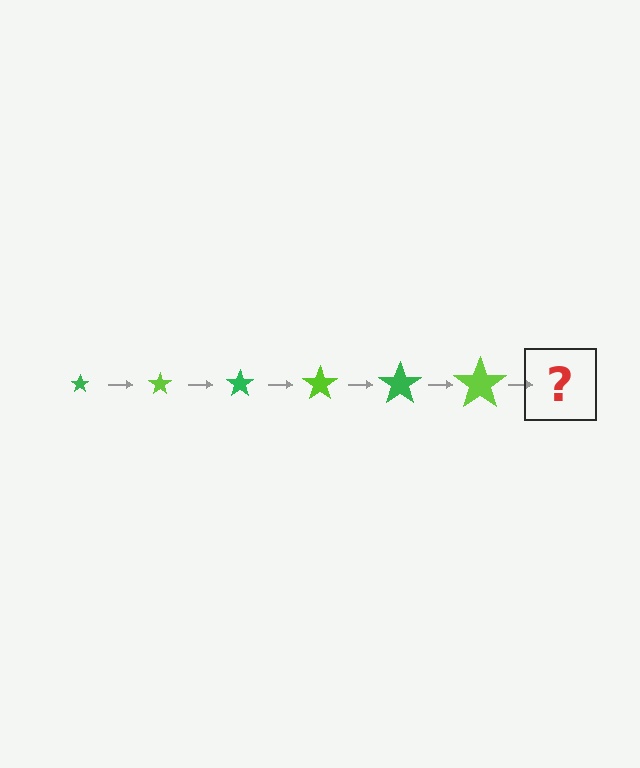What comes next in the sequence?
The next element should be a green star, larger than the previous one.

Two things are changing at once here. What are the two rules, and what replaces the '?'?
The two rules are that the star grows larger each step and the color cycles through green and lime. The '?' should be a green star, larger than the previous one.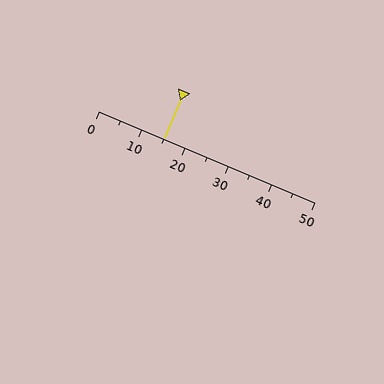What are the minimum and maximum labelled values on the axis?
The axis runs from 0 to 50.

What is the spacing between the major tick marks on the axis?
The major ticks are spaced 10 apart.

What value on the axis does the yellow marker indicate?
The marker indicates approximately 15.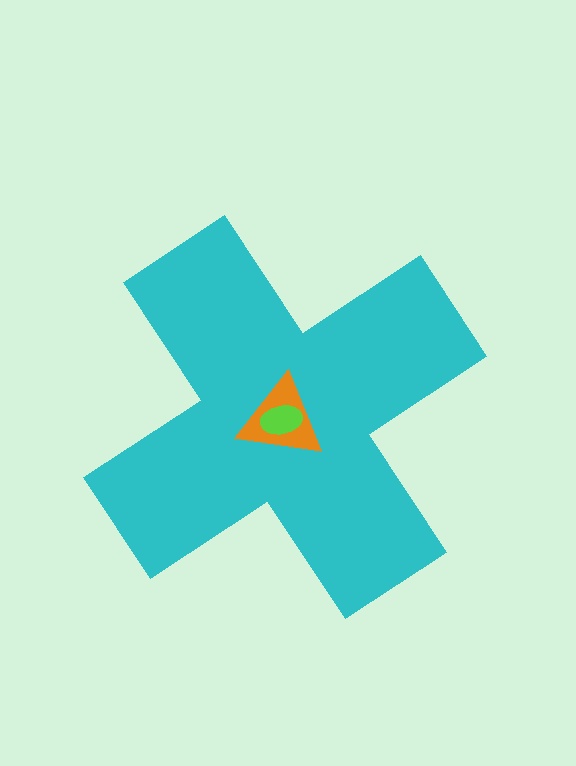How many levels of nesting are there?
3.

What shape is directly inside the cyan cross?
The orange triangle.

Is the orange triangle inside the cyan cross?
Yes.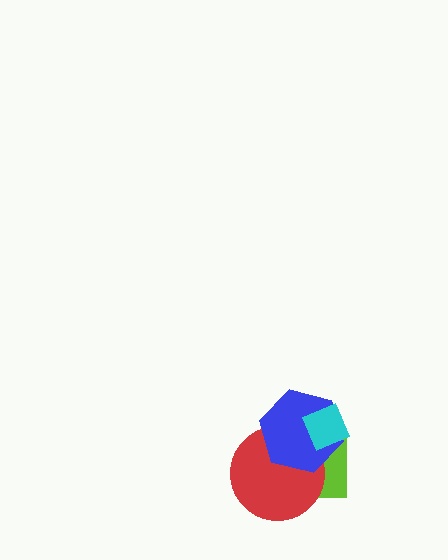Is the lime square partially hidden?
Yes, it is partially covered by another shape.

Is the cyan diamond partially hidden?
No, no other shape covers it.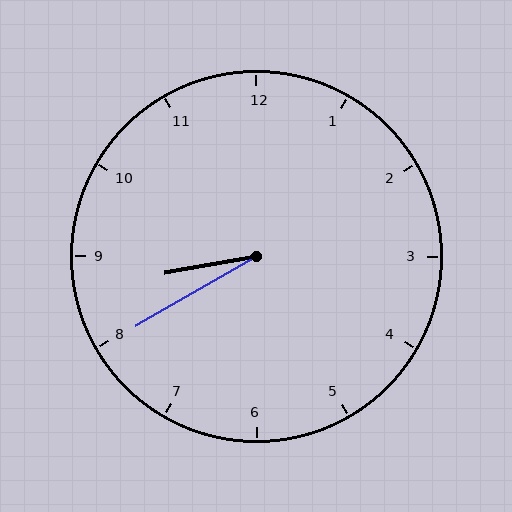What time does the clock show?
8:40.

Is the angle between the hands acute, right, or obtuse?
It is acute.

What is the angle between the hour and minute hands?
Approximately 20 degrees.